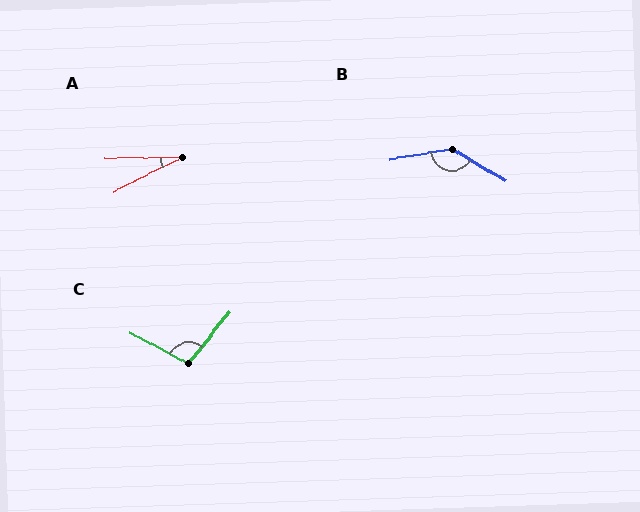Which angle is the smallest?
A, at approximately 26 degrees.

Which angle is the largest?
B, at approximately 141 degrees.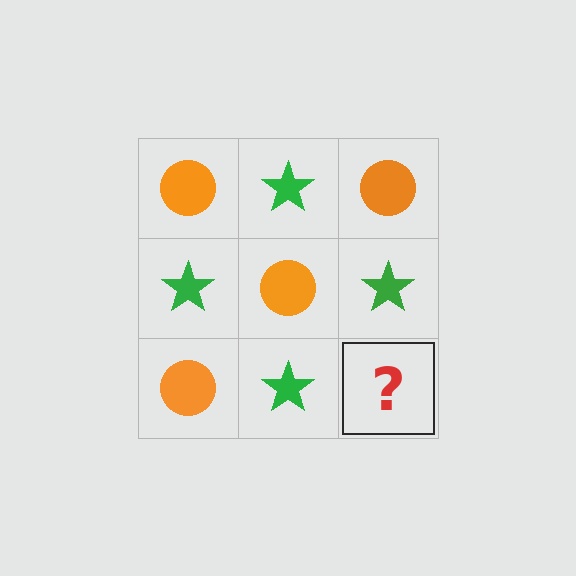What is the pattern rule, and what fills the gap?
The rule is that it alternates orange circle and green star in a checkerboard pattern. The gap should be filled with an orange circle.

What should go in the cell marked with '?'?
The missing cell should contain an orange circle.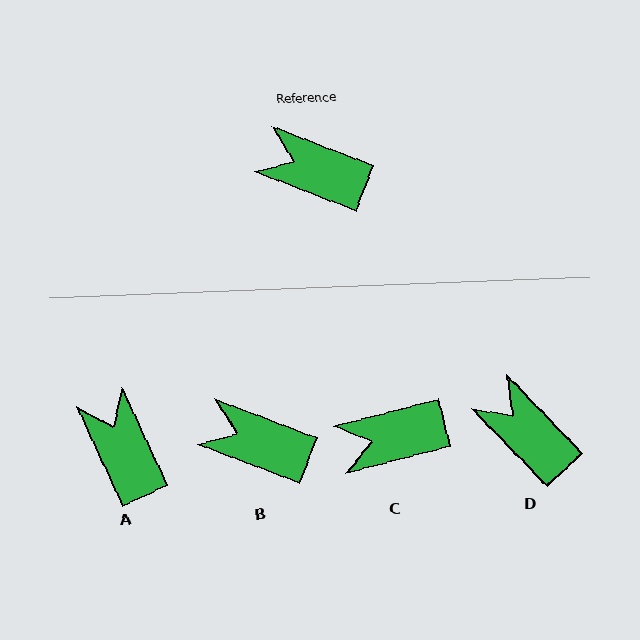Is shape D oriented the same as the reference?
No, it is off by about 25 degrees.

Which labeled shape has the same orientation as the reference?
B.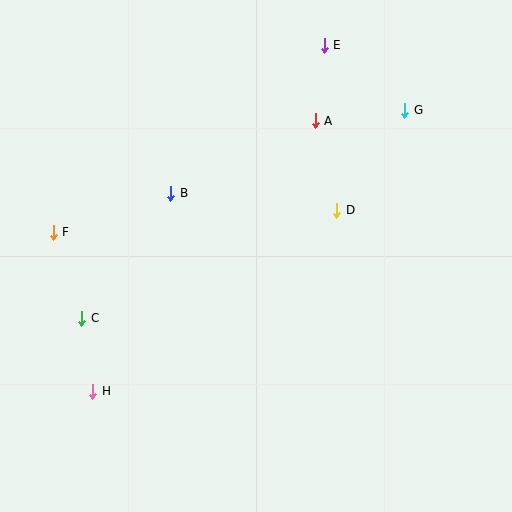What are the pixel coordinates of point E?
Point E is at (324, 45).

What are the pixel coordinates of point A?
Point A is at (315, 121).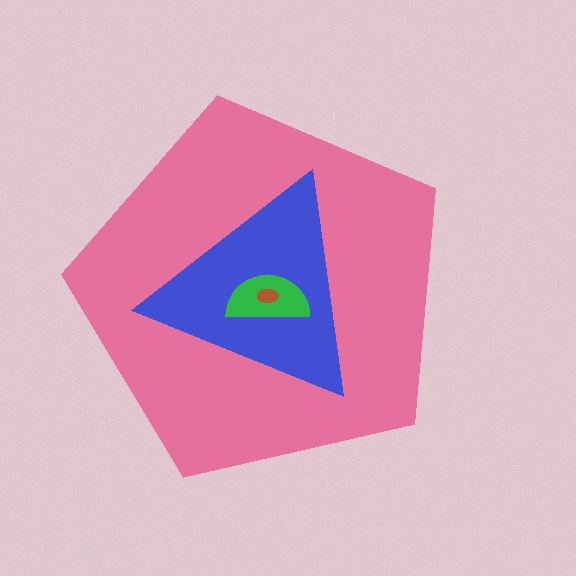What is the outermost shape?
The pink pentagon.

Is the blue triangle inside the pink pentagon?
Yes.